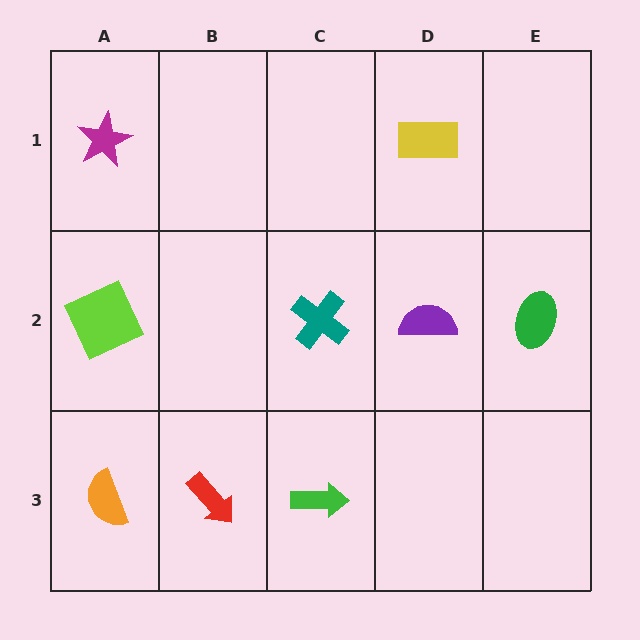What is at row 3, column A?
An orange semicircle.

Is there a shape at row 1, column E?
No, that cell is empty.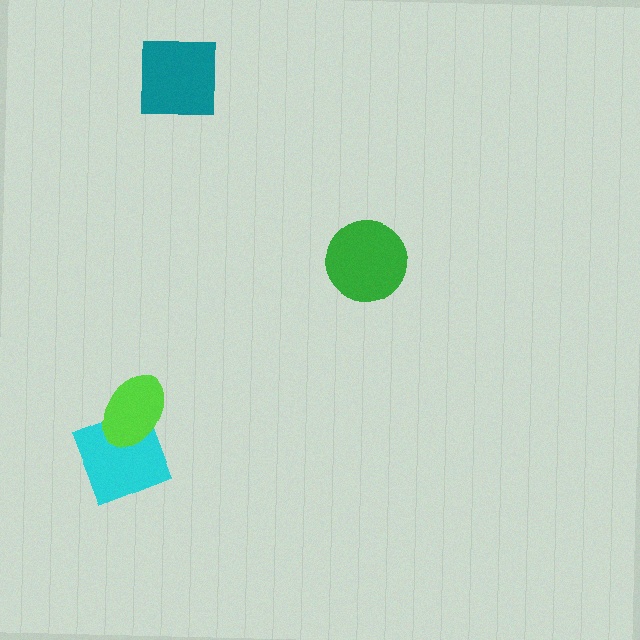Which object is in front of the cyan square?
The lime ellipse is in front of the cyan square.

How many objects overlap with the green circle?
0 objects overlap with the green circle.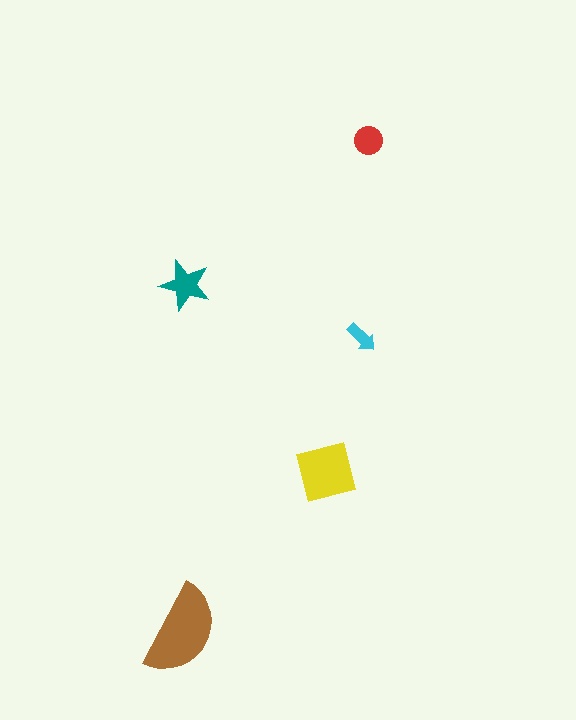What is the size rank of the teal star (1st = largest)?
3rd.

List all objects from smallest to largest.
The cyan arrow, the red circle, the teal star, the yellow square, the brown semicircle.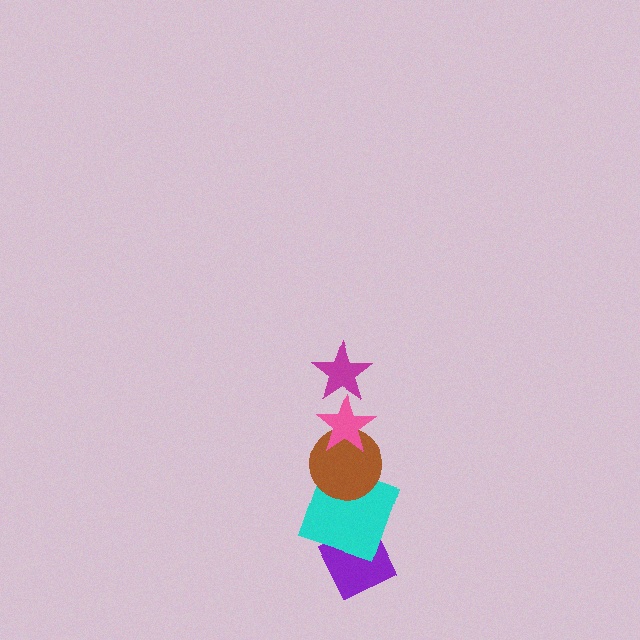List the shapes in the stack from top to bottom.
From top to bottom: the magenta star, the pink star, the brown circle, the cyan square, the purple diamond.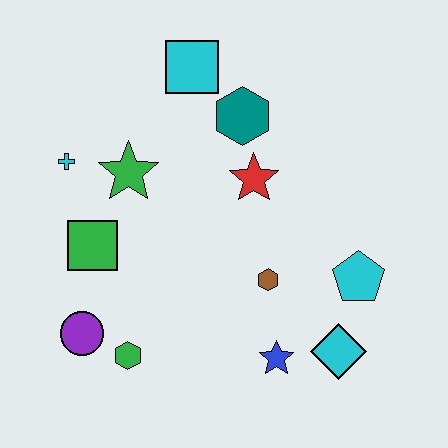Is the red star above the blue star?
Yes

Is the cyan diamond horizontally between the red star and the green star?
No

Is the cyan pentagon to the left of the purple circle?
No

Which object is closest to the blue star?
The cyan diamond is closest to the blue star.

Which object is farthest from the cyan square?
The cyan diamond is farthest from the cyan square.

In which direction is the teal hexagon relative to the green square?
The teal hexagon is to the right of the green square.